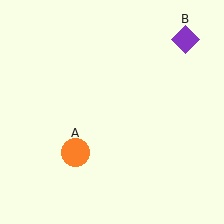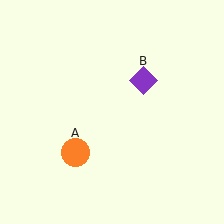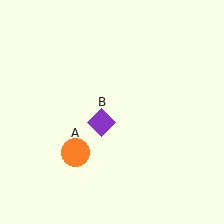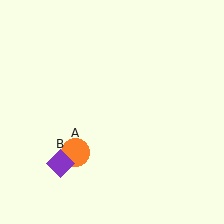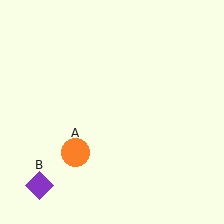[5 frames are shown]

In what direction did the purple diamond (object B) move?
The purple diamond (object B) moved down and to the left.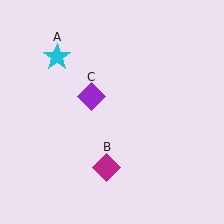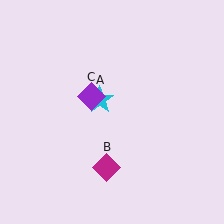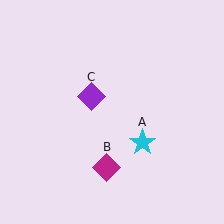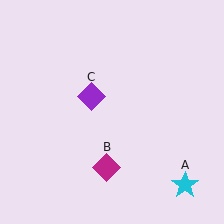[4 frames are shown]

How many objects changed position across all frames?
1 object changed position: cyan star (object A).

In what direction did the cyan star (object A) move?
The cyan star (object A) moved down and to the right.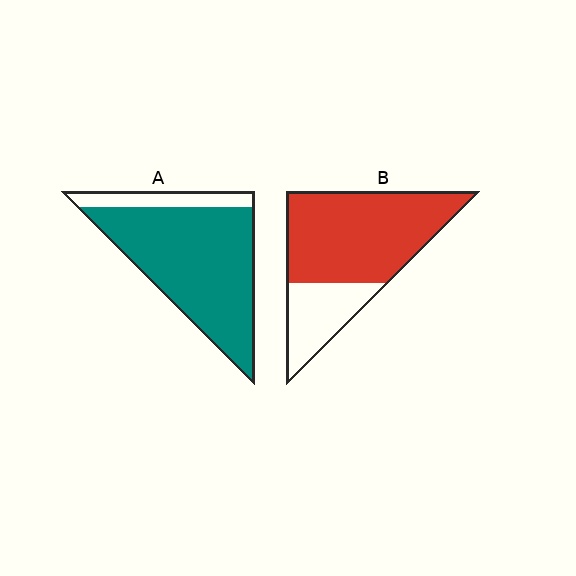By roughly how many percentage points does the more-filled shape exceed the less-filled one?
By roughly 10 percentage points (A over B).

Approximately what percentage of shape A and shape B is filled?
A is approximately 85% and B is approximately 70%.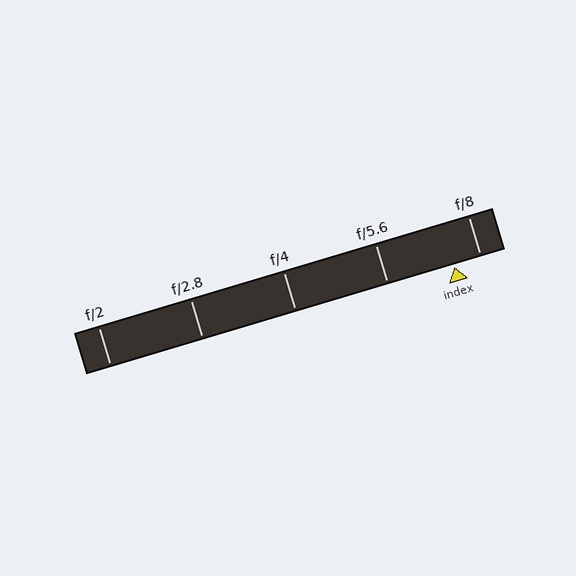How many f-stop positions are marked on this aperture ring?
There are 5 f-stop positions marked.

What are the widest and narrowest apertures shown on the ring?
The widest aperture shown is f/2 and the narrowest is f/8.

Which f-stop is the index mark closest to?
The index mark is closest to f/8.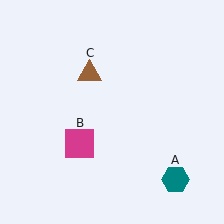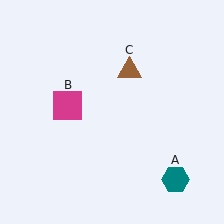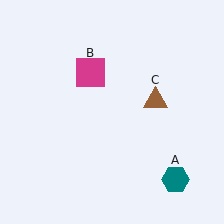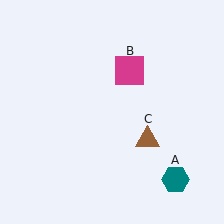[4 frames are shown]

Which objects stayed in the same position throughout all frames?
Teal hexagon (object A) remained stationary.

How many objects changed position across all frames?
2 objects changed position: magenta square (object B), brown triangle (object C).